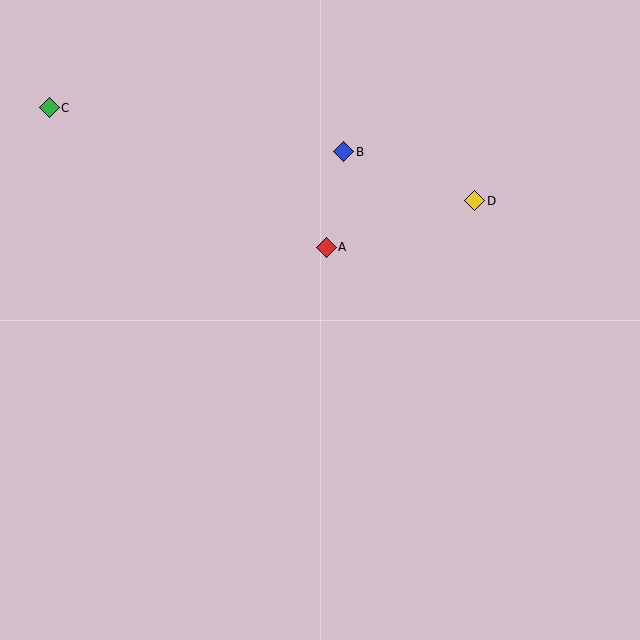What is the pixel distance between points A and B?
The distance between A and B is 97 pixels.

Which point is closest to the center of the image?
Point A at (326, 247) is closest to the center.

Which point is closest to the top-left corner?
Point C is closest to the top-left corner.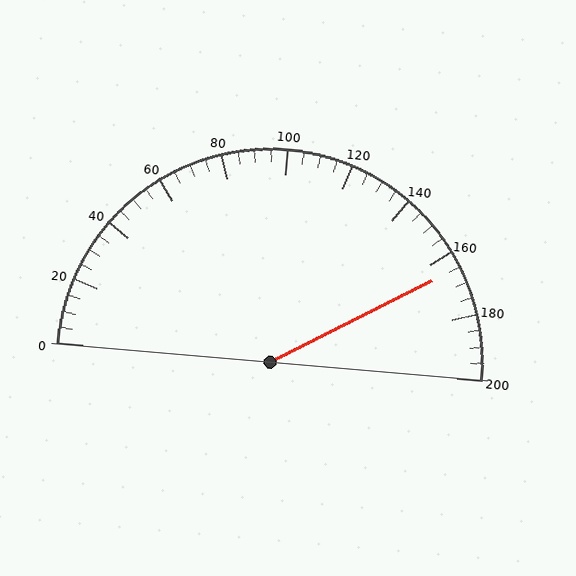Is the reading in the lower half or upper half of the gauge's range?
The reading is in the upper half of the range (0 to 200).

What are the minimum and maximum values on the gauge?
The gauge ranges from 0 to 200.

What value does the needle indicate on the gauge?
The needle indicates approximately 165.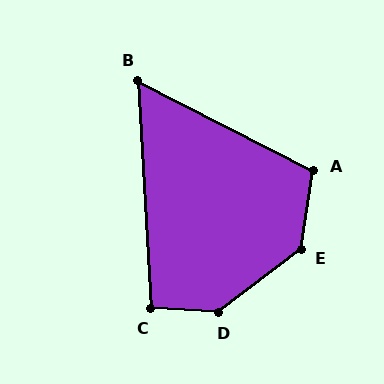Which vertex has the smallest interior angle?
B, at approximately 60 degrees.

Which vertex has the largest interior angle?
D, at approximately 139 degrees.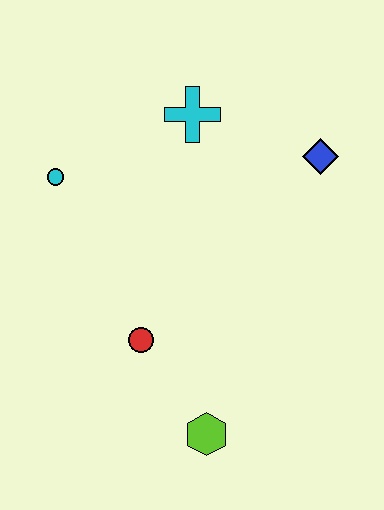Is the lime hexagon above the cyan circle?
No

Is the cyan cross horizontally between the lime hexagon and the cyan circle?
Yes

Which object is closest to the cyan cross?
The blue diamond is closest to the cyan cross.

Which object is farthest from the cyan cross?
The lime hexagon is farthest from the cyan cross.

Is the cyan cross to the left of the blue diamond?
Yes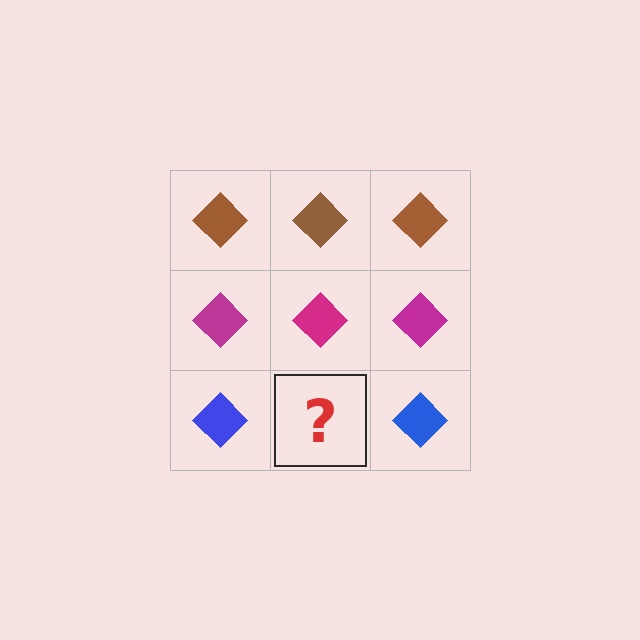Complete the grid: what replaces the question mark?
The question mark should be replaced with a blue diamond.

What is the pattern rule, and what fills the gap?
The rule is that each row has a consistent color. The gap should be filled with a blue diamond.